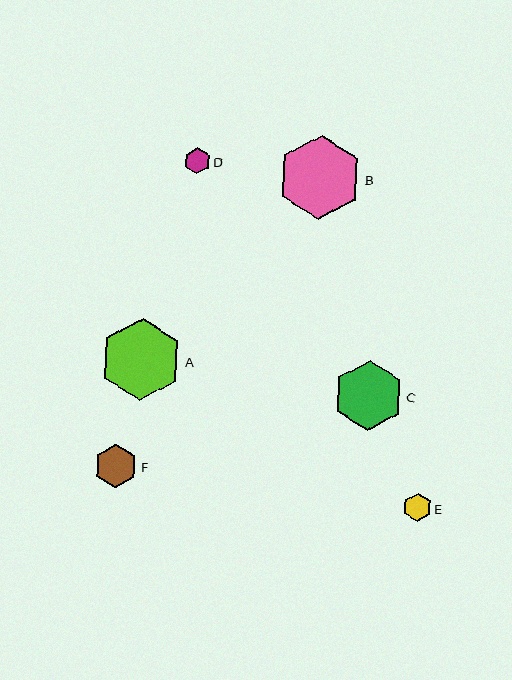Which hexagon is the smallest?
Hexagon D is the smallest with a size of approximately 27 pixels.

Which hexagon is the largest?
Hexagon B is the largest with a size of approximately 84 pixels.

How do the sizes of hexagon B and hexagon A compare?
Hexagon B and hexagon A are approximately the same size.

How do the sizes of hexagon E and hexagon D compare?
Hexagon E and hexagon D are approximately the same size.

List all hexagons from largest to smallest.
From largest to smallest: B, A, C, F, E, D.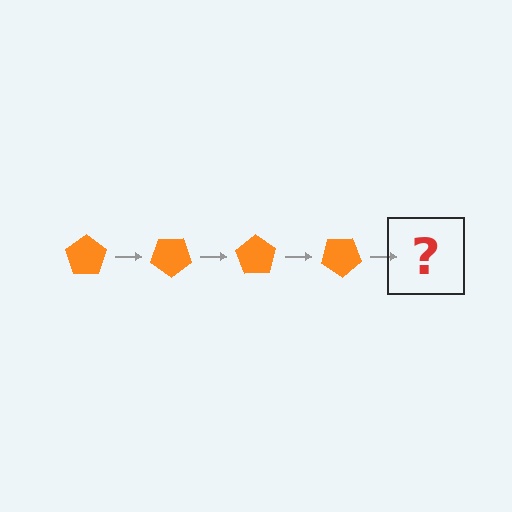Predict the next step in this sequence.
The next step is an orange pentagon rotated 140 degrees.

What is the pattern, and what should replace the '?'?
The pattern is that the pentagon rotates 35 degrees each step. The '?' should be an orange pentagon rotated 140 degrees.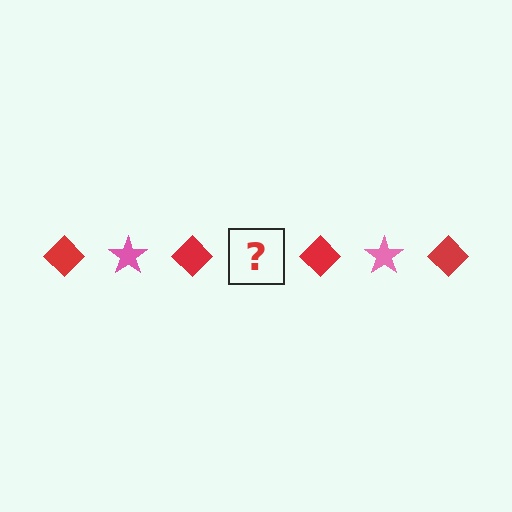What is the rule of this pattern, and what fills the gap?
The rule is that the pattern alternates between red diamond and pink star. The gap should be filled with a pink star.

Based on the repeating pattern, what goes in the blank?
The blank should be a pink star.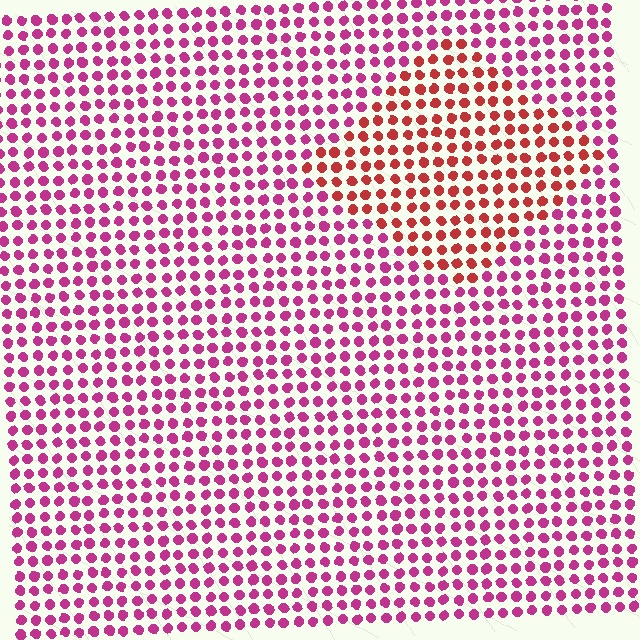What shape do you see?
I see a diamond.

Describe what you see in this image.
The image is filled with small magenta elements in a uniform arrangement. A diamond-shaped region is visible where the elements are tinted to a slightly different hue, forming a subtle color boundary.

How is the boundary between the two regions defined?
The boundary is defined purely by a slight shift in hue (about 38 degrees). Spacing, size, and orientation are identical on both sides.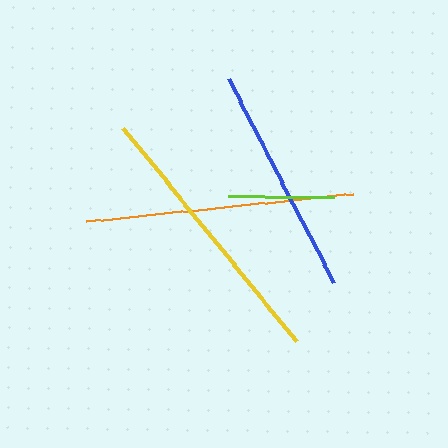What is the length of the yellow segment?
The yellow segment is approximately 275 pixels long.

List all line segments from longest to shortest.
From longest to shortest: yellow, orange, blue, lime.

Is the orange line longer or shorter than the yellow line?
The yellow line is longer than the orange line.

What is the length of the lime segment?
The lime segment is approximately 107 pixels long.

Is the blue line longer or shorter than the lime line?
The blue line is longer than the lime line.